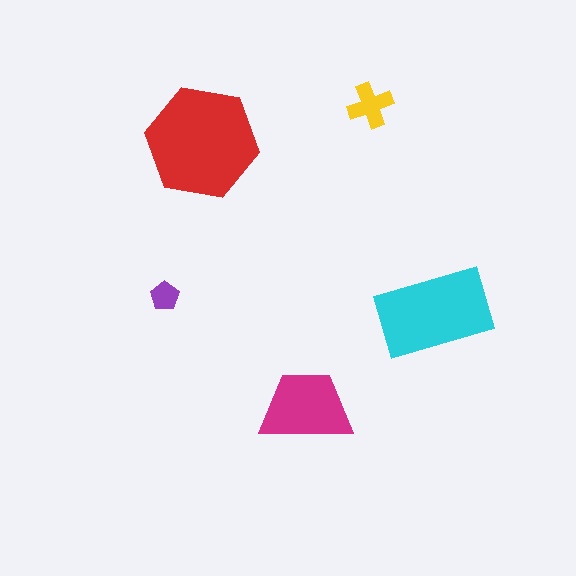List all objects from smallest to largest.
The purple pentagon, the yellow cross, the magenta trapezoid, the cyan rectangle, the red hexagon.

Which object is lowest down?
The magenta trapezoid is bottommost.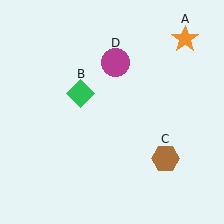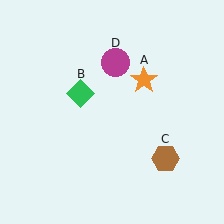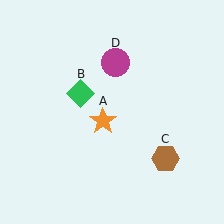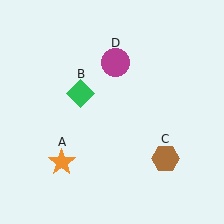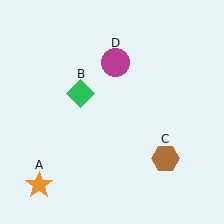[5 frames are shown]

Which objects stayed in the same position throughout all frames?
Green diamond (object B) and brown hexagon (object C) and magenta circle (object D) remained stationary.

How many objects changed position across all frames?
1 object changed position: orange star (object A).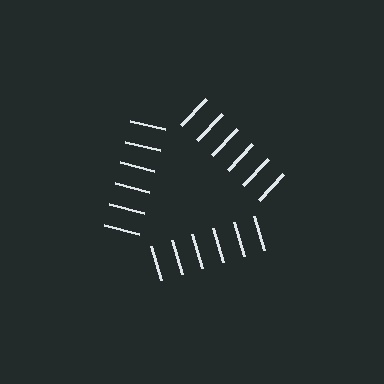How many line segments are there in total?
18 — 6 along each of the 3 edges.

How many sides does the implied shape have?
3 sides — the line-ends trace a triangle.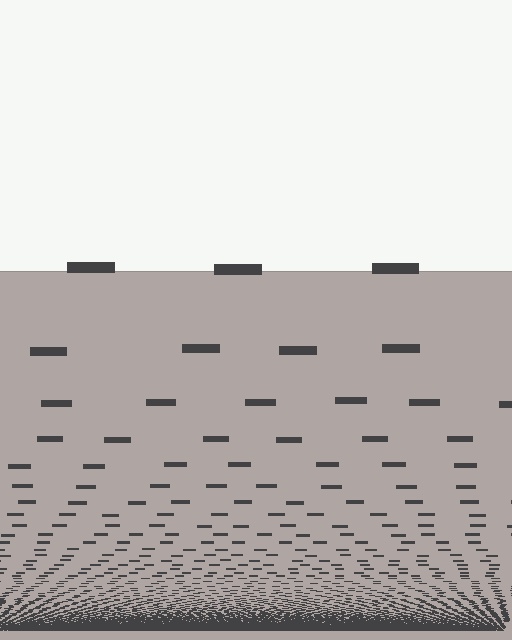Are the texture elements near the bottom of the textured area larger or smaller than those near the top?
Smaller. The gradient is inverted — elements near the bottom are smaller and denser.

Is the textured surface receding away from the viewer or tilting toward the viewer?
The surface appears to tilt toward the viewer. Texture elements get larger and sparser toward the top.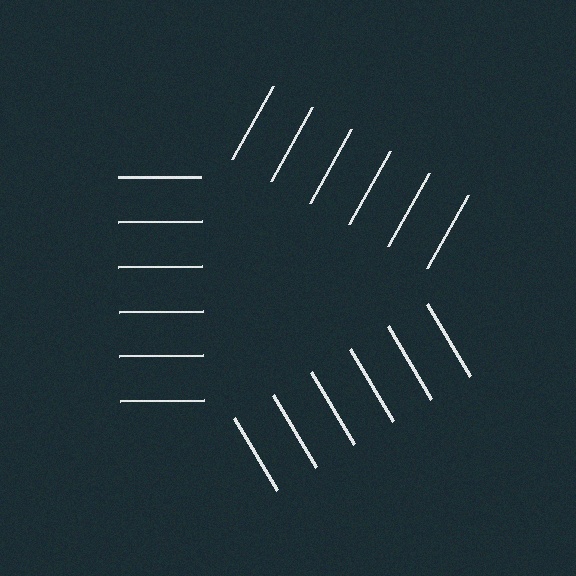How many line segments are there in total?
18 — 6 along each of the 3 edges.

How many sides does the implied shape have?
3 sides — the line-ends trace a triangle.